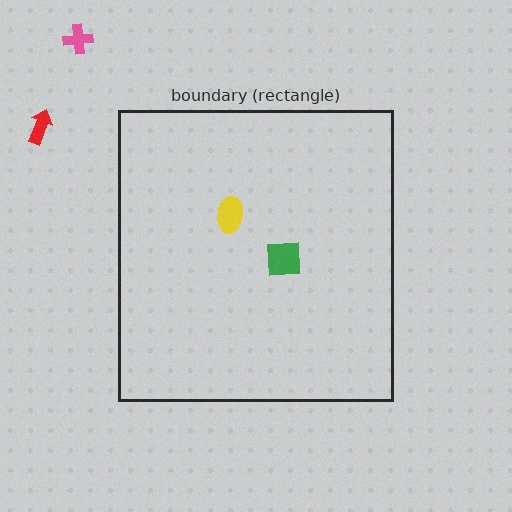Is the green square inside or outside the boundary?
Inside.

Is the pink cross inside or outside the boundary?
Outside.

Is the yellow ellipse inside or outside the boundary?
Inside.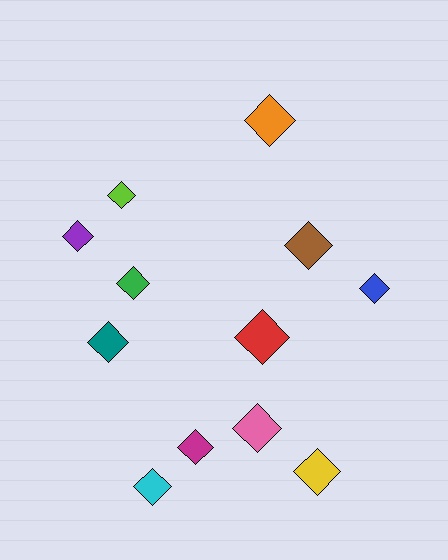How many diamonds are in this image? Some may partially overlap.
There are 12 diamonds.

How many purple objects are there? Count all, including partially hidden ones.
There is 1 purple object.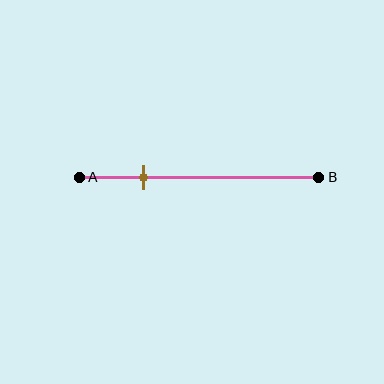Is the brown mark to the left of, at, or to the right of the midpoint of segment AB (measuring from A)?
The brown mark is to the left of the midpoint of segment AB.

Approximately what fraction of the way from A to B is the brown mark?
The brown mark is approximately 25% of the way from A to B.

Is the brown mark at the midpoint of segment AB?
No, the mark is at about 25% from A, not at the 50% midpoint.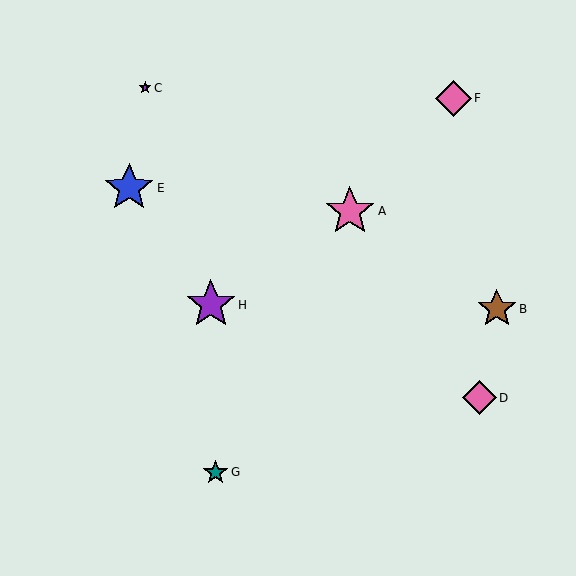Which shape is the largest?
The pink star (labeled A) is the largest.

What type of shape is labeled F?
Shape F is a pink diamond.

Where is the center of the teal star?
The center of the teal star is at (216, 472).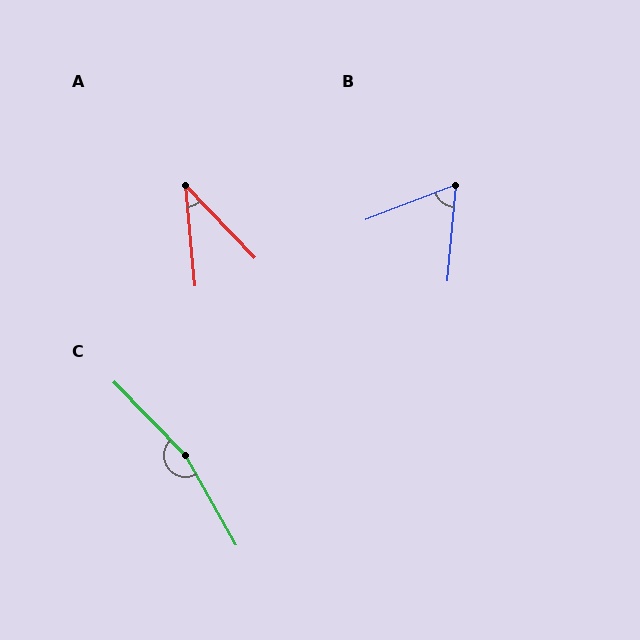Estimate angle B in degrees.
Approximately 63 degrees.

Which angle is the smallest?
A, at approximately 38 degrees.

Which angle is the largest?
C, at approximately 165 degrees.